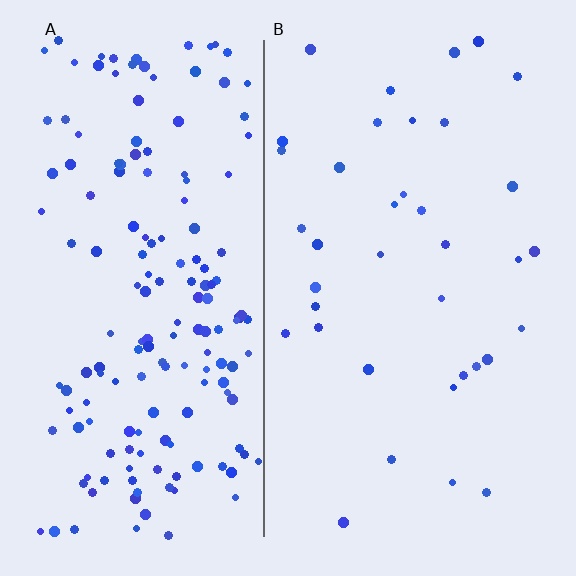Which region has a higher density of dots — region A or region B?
A (the left).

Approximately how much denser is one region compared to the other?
Approximately 4.4× — region A over region B.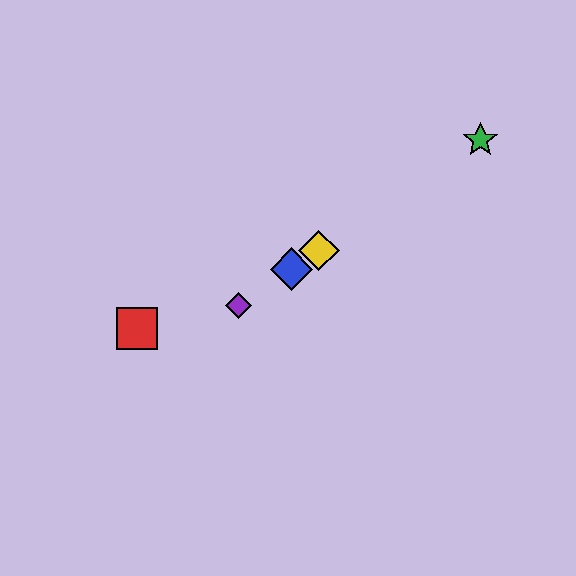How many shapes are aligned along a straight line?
4 shapes (the blue diamond, the green star, the yellow diamond, the purple diamond) are aligned along a straight line.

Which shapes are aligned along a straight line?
The blue diamond, the green star, the yellow diamond, the purple diamond are aligned along a straight line.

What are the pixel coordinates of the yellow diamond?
The yellow diamond is at (319, 251).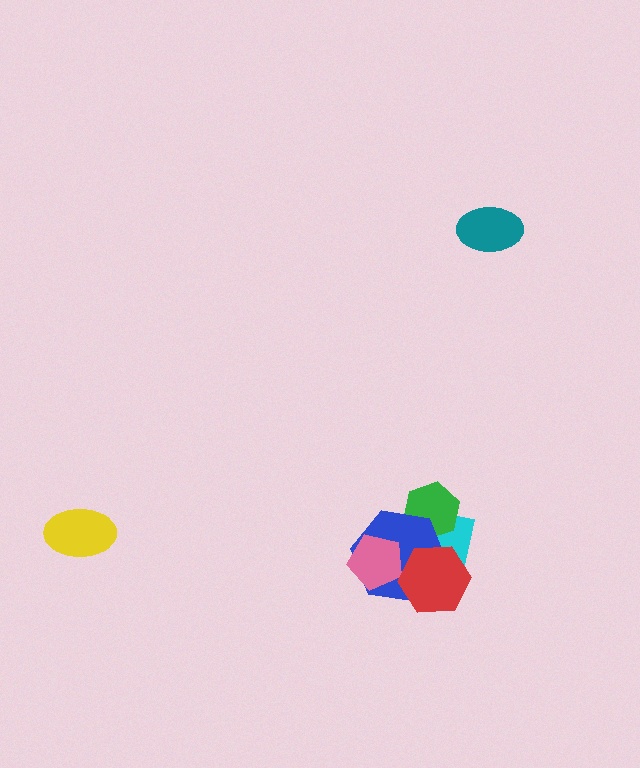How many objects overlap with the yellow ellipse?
0 objects overlap with the yellow ellipse.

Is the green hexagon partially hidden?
Yes, it is partially covered by another shape.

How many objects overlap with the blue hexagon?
4 objects overlap with the blue hexagon.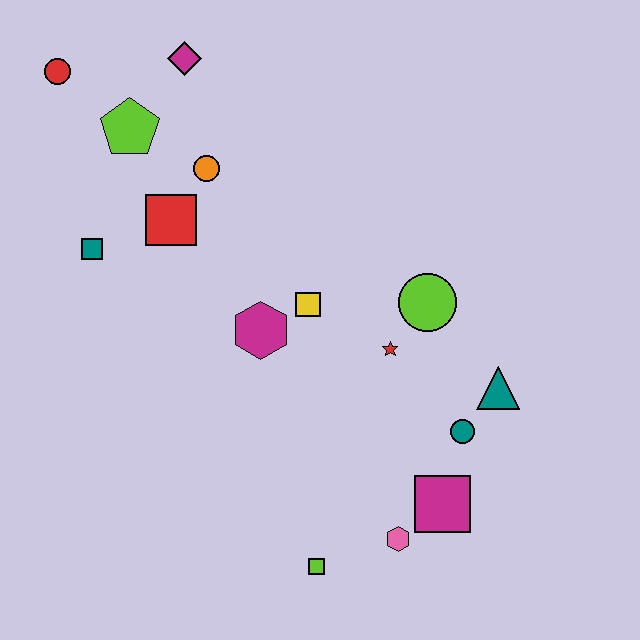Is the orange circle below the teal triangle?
No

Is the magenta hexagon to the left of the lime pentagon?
No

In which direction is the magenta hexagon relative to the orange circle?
The magenta hexagon is below the orange circle.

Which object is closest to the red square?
The orange circle is closest to the red square.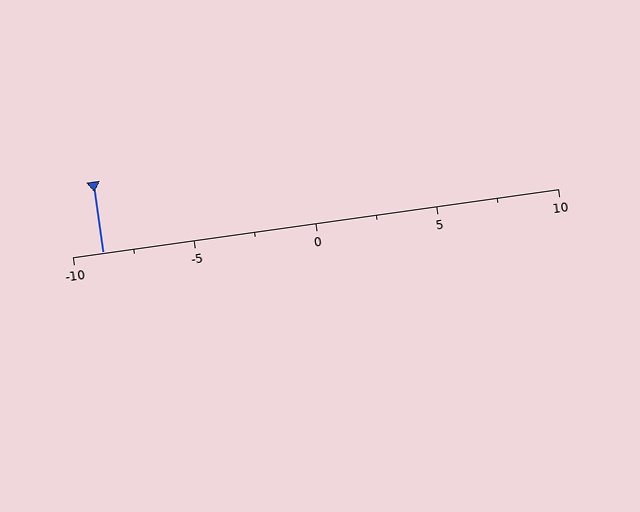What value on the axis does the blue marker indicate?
The marker indicates approximately -8.8.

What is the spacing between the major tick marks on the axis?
The major ticks are spaced 5 apart.